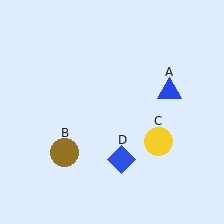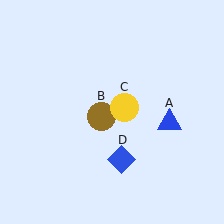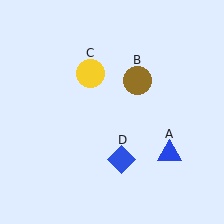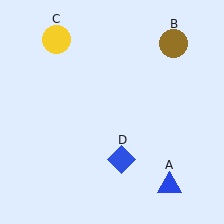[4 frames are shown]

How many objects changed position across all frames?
3 objects changed position: blue triangle (object A), brown circle (object B), yellow circle (object C).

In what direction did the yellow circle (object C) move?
The yellow circle (object C) moved up and to the left.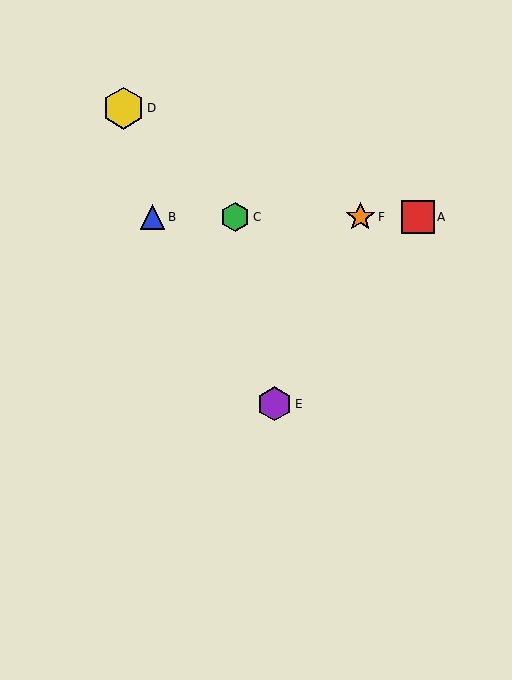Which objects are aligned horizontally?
Objects A, B, C, F are aligned horizontally.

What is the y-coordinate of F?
Object F is at y≈217.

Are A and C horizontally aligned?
Yes, both are at y≈217.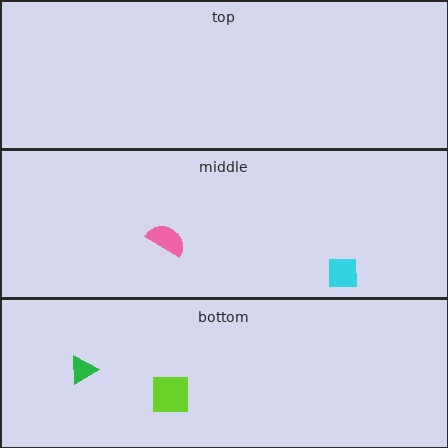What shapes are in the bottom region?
The lime square, the green triangle.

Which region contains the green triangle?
The bottom region.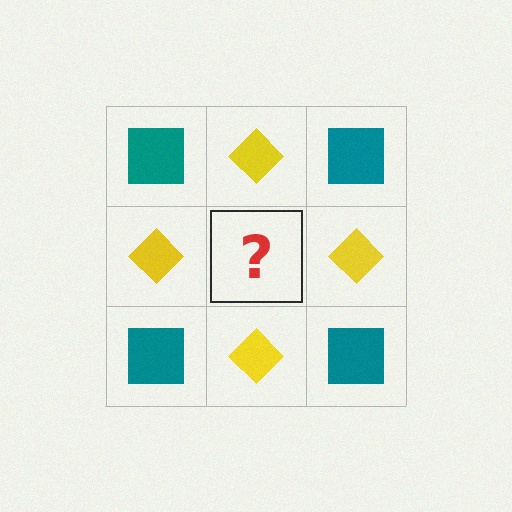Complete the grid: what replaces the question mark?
The question mark should be replaced with a teal square.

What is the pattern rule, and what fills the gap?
The rule is that it alternates teal square and yellow diamond in a checkerboard pattern. The gap should be filled with a teal square.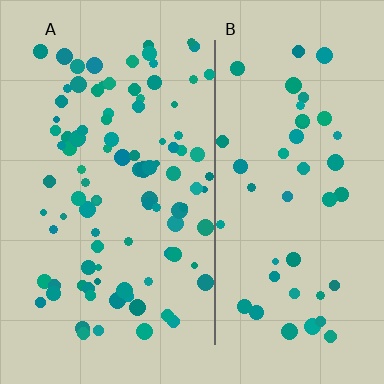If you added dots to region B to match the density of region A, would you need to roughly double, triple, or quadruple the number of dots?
Approximately double.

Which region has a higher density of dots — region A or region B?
A (the left).